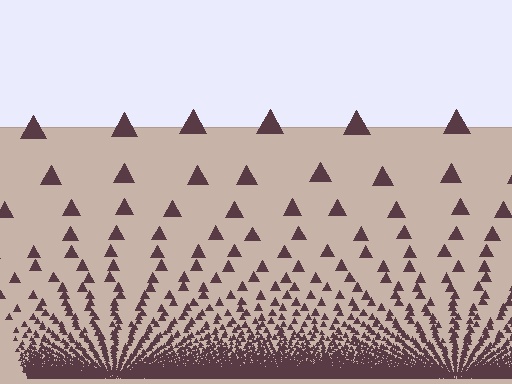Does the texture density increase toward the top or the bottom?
Density increases toward the bottom.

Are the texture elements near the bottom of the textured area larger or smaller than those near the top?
Smaller. The gradient is inverted — elements near the bottom are smaller and denser.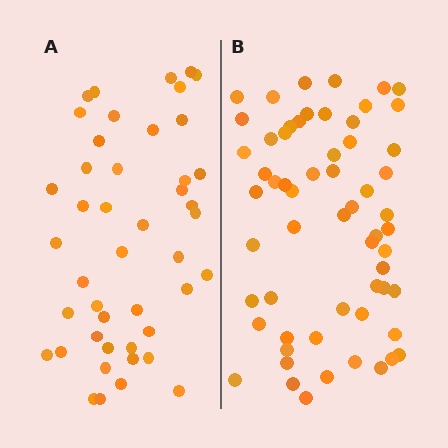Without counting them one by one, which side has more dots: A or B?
Region B (the right region) has more dots.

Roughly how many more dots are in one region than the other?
Region B has approximately 15 more dots than region A.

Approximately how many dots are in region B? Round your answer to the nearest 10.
About 60 dots.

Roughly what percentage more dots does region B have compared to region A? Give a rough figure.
About 35% more.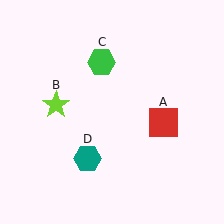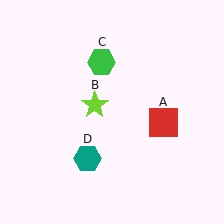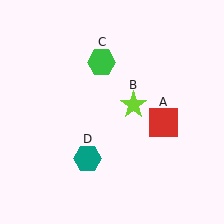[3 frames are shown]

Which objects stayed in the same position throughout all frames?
Red square (object A) and green hexagon (object C) and teal hexagon (object D) remained stationary.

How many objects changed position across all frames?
1 object changed position: lime star (object B).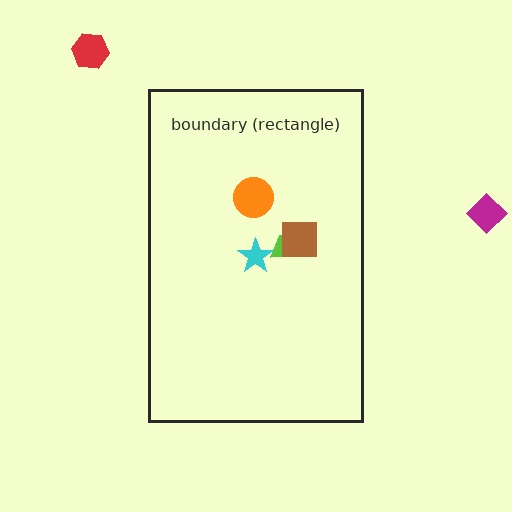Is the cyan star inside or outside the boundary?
Inside.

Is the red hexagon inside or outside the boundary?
Outside.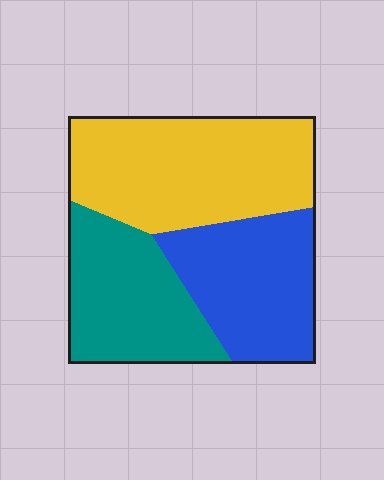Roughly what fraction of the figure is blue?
Blue covers around 30% of the figure.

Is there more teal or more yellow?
Yellow.